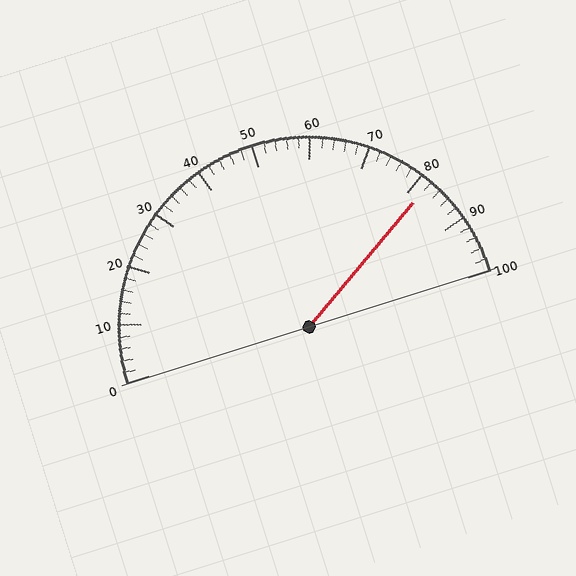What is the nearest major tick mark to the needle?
The nearest major tick mark is 80.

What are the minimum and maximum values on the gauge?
The gauge ranges from 0 to 100.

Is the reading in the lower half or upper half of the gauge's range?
The reading is in the upper half of the range (0 to 100).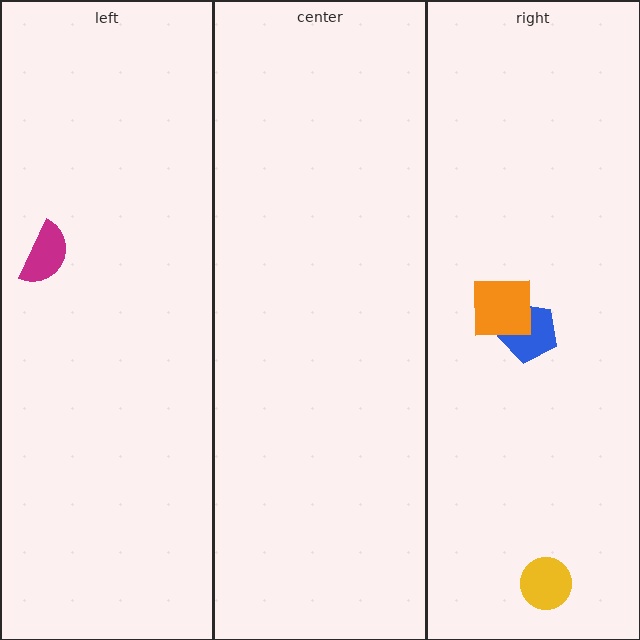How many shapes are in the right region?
3.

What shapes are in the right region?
The blue pentagon, the orange square, the yellow circle.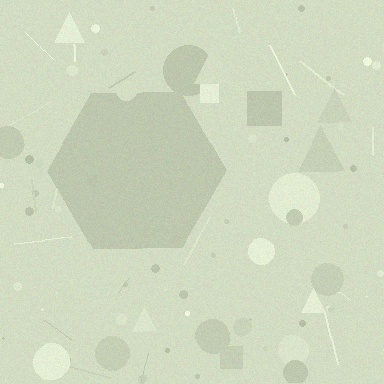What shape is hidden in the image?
A hexagon is hidden in the image.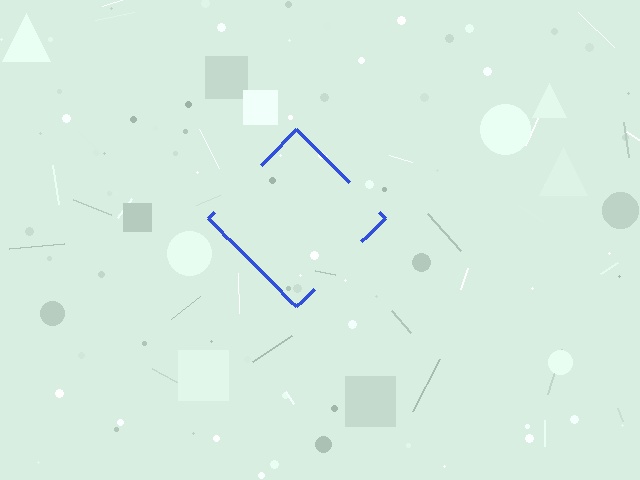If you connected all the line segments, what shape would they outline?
They would outline a diamond.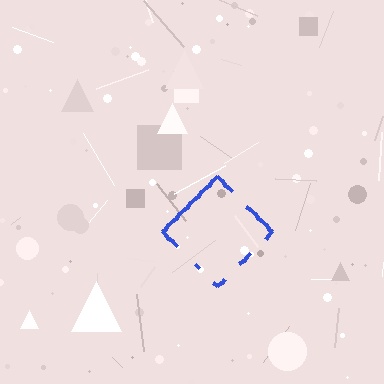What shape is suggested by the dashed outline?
The dashed outline suggests a diamond.